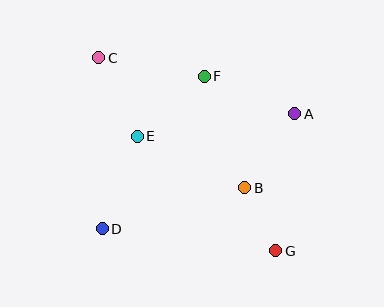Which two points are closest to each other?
Points B and G are closest to each other.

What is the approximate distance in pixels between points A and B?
The distance between A and B is approximately 89 pixels.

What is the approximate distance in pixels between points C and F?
The distance between C and F is approximately 107 pixels.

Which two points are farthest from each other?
Points C and G are farthest from each other.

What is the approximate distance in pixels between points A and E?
The distance between A and E is approximately 159 pixels.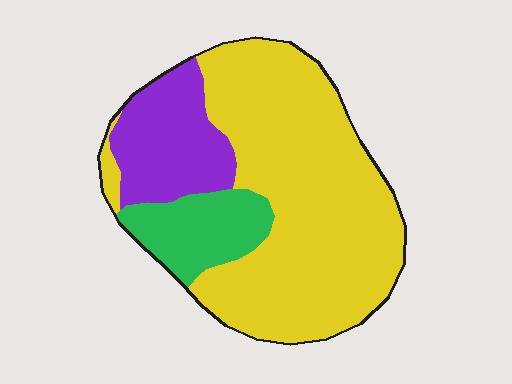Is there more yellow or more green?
Yellow.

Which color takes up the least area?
Green, at roughly 15%.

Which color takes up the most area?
Yellow, at roughly 65%.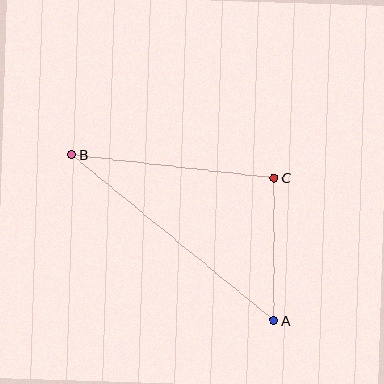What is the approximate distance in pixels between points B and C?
The distance between B and C is approximately 204 pixels.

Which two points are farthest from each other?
Points A and B are farthest from each other.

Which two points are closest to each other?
Points A and C are closest to each other.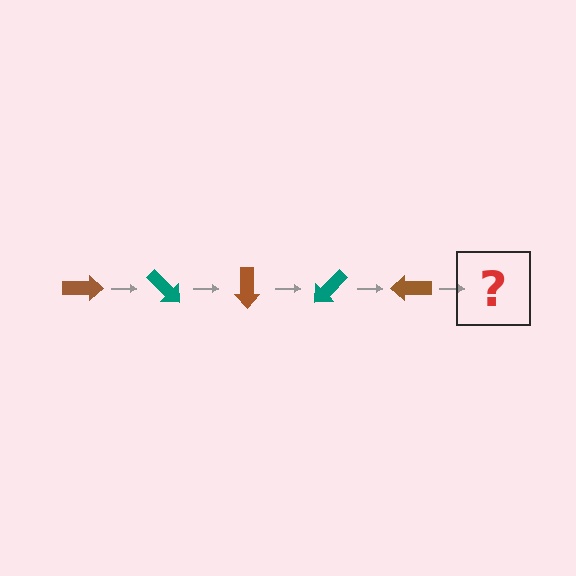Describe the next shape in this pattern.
It should be a teal arrow, rotated 225 degrees from the start.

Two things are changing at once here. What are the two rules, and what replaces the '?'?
The two rules are that it rotates 45 degrees each step and the color cycles through brown and teal. The '?' should be a teal arrow, rotated 225 degrees from the start.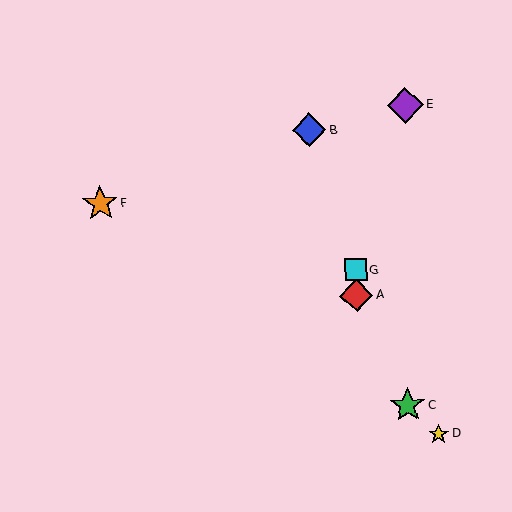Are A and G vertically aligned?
Yes, both are at x≈356.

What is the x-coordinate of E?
Object E is at x≈405.